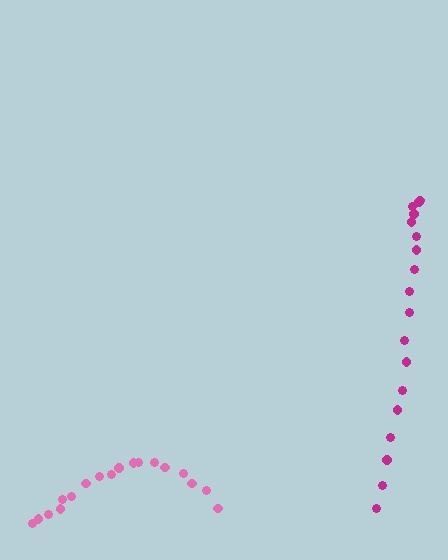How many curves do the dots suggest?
There are 2 distinct paths.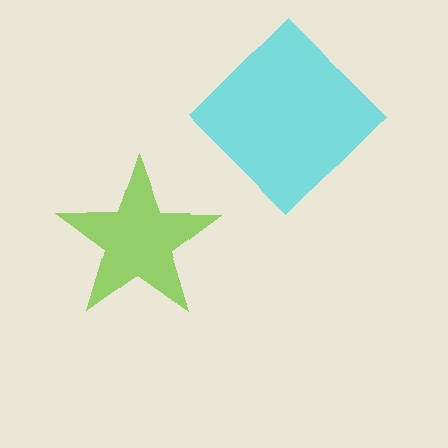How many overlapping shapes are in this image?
There are 2 overlapping shapes in the image.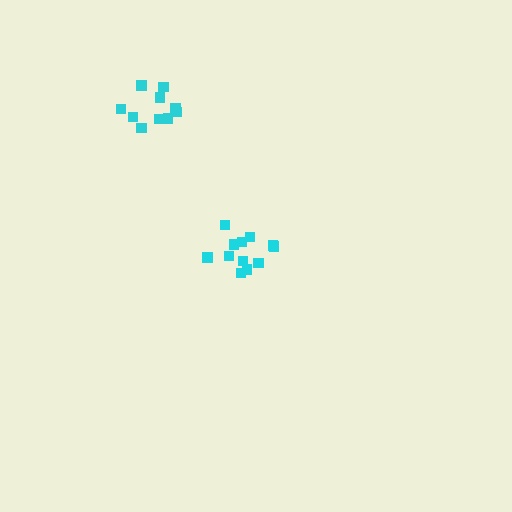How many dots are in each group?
Group 1: 12 dots, Group 2: 10 dots (22 total).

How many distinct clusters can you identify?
There are 2 distinct clusters.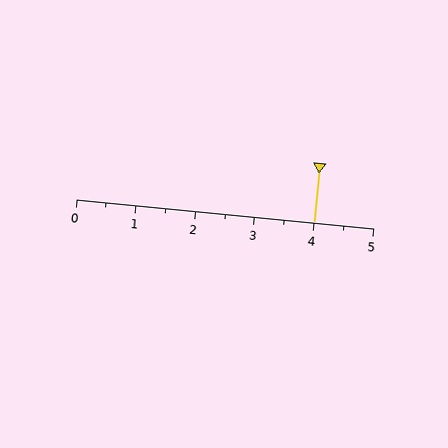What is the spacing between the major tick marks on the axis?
The major ticks are spaced 1 apart.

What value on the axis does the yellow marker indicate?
The marker indicates approximately 4.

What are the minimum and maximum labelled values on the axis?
The axis runs from 0 to 5.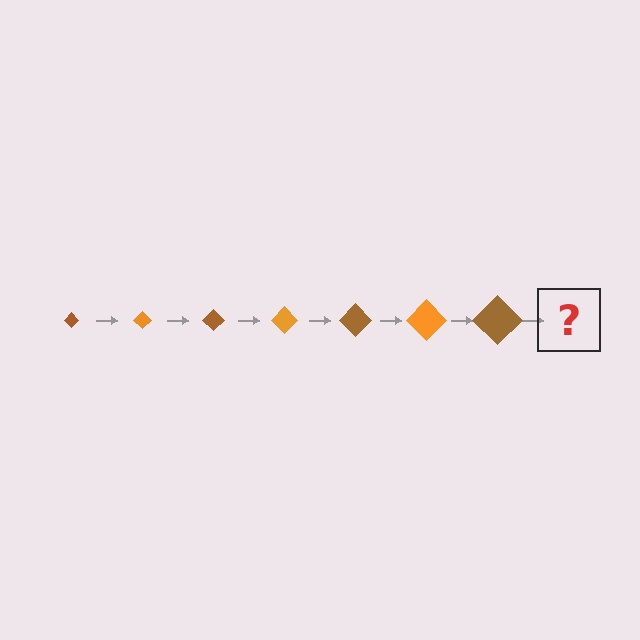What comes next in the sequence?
The next element should be an orange diamond, larger than the previous one.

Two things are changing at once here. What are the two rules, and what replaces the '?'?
The two rules are that the diamond grows larger each step and the color cycles through brown and orange. The '?' should be an orange diamond, larger than the previous one.